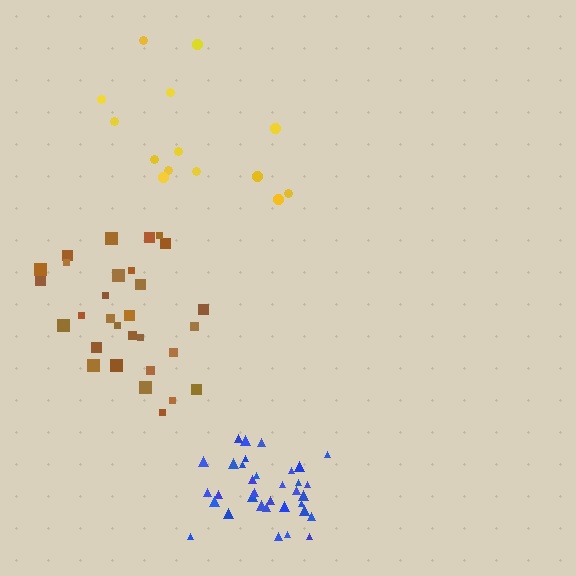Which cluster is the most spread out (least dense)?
Yellow.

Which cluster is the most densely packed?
Blue.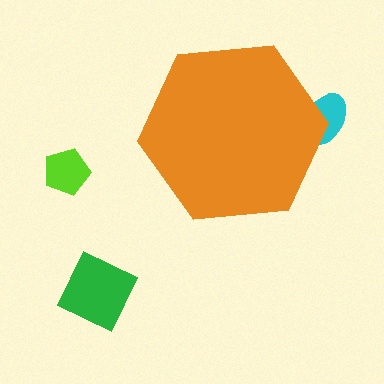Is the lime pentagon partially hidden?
No, the lime pentagon is fully visible.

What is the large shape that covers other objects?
An orange hexagon.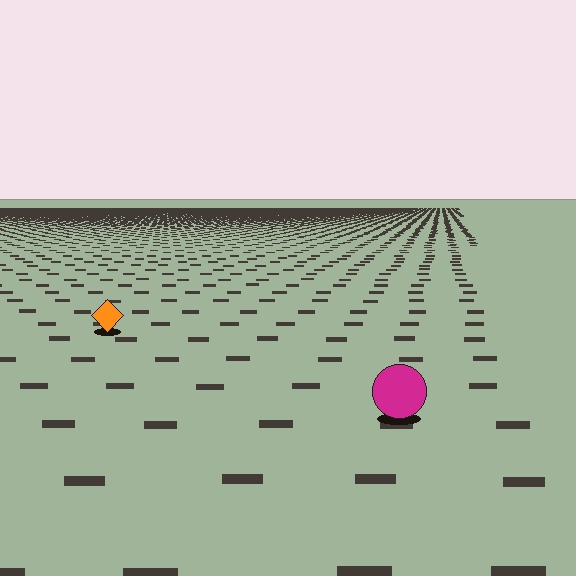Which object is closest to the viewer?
The magenta circle is closest. The texture marks near it are larger and more spread out.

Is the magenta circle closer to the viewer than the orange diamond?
Yes. The magenta circle is closer — you can tell from the texture gradient: the ground texture is coarser near it.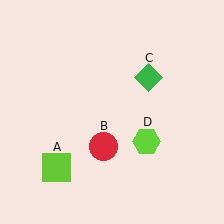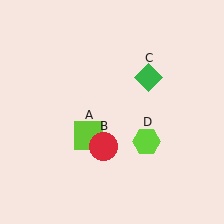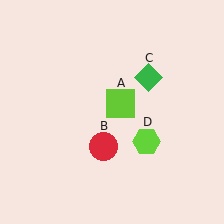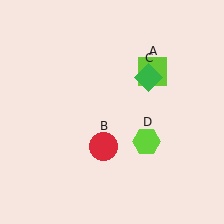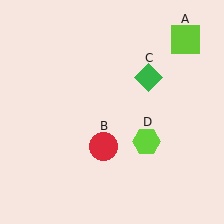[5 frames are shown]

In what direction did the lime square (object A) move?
The lime square (object A) moved up and to the right.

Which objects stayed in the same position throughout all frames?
Red circle (object B) and green diamond (object C) and lime hexagon (object D) remained stationary.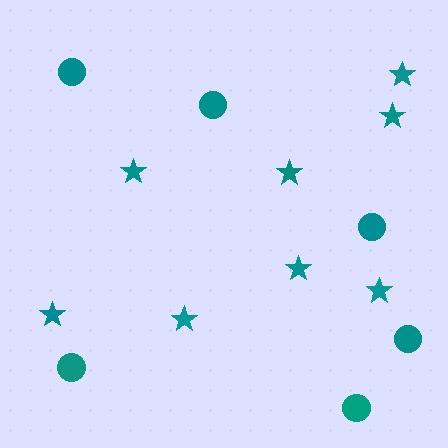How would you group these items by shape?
There are 2 groups: one group of stars (8) and one group of circles (6).